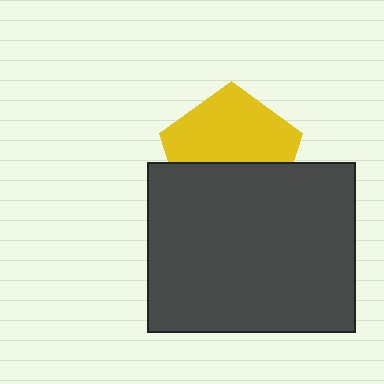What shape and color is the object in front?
The object in front is a dark gray rectangle.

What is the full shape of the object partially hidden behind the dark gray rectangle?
The partially hidden object is a yellow pentagon.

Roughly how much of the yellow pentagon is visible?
About half of it is visible (roughly 55%).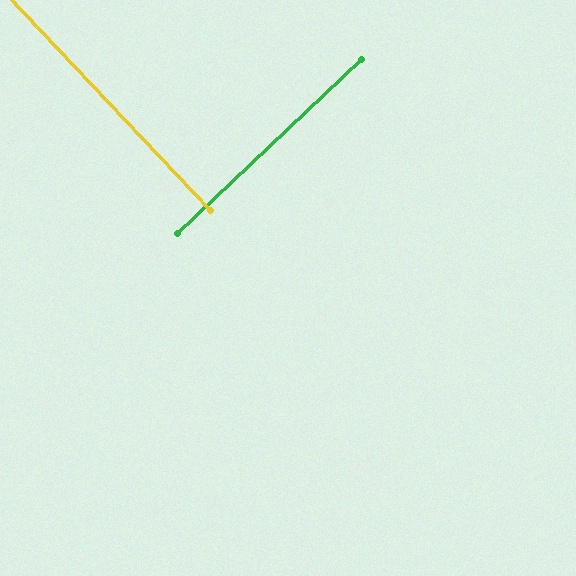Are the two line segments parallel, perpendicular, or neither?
Perpendicular — they meet at approximately 90°.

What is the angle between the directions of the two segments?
Approximately 90 degrees.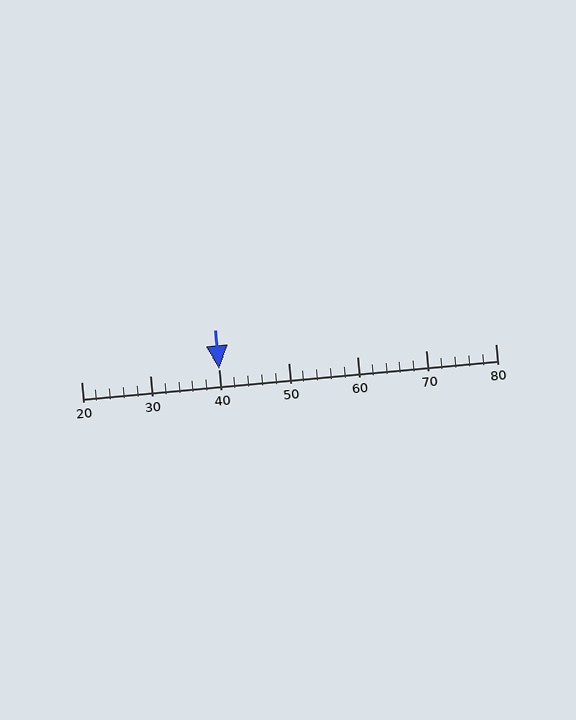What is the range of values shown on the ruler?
The ruler shows values from 20 to 80.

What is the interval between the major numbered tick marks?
The major tick marks are spaced 10 units apart.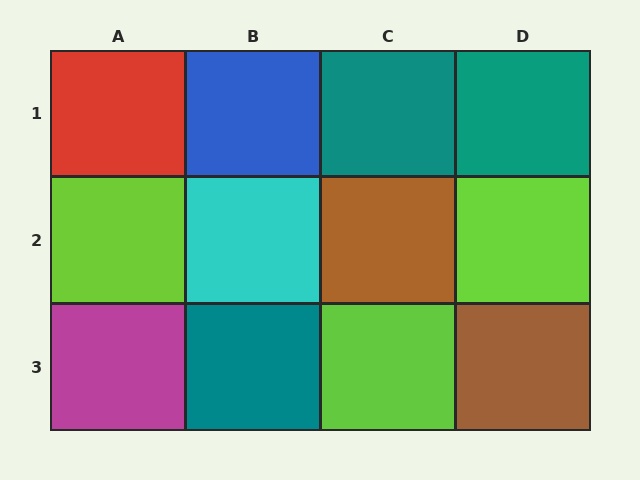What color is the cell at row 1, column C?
Teal.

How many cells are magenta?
1 cell is magenta.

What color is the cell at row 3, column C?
Lime.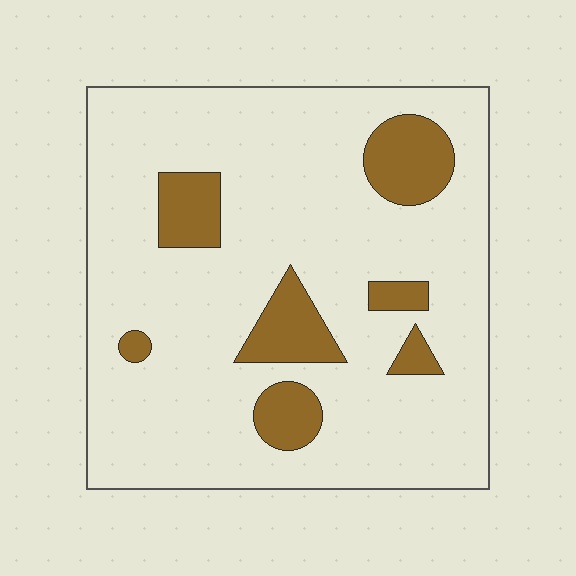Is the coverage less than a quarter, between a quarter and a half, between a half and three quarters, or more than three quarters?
Less than a quarter.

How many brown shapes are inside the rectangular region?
7.